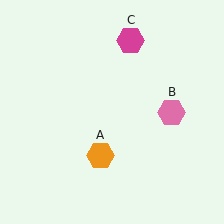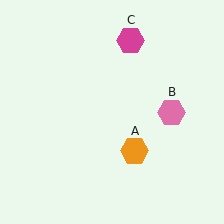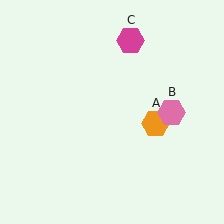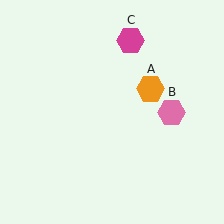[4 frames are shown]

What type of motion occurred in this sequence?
The orange hexagon (object A) rotated counterclockwise around the center of the scene.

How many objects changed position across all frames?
1 object changed position: orange hexagon (object A).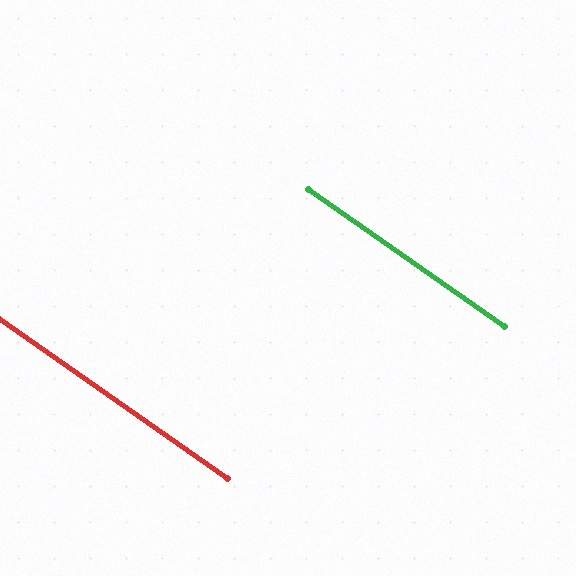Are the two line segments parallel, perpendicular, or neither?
Parallel — their directions differ by only 0.0°.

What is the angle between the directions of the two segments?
Approximately 0 degrees.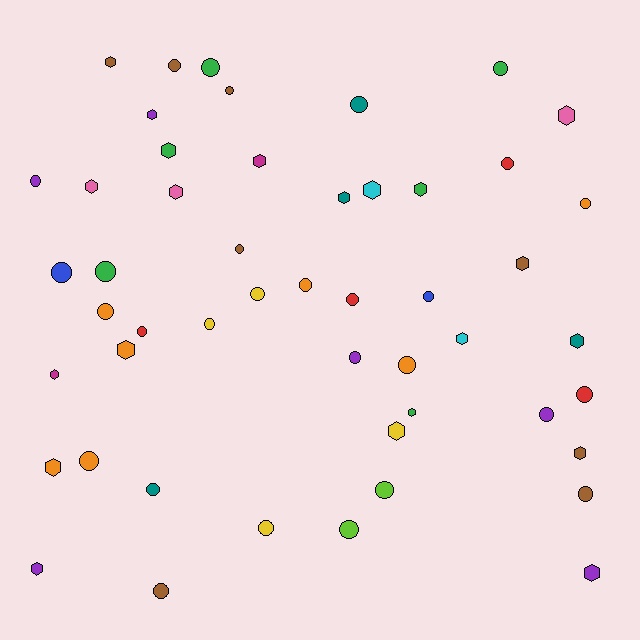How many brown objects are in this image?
There are 8 brown objects.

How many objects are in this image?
There are 50 objects.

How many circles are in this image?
There are 29 circles.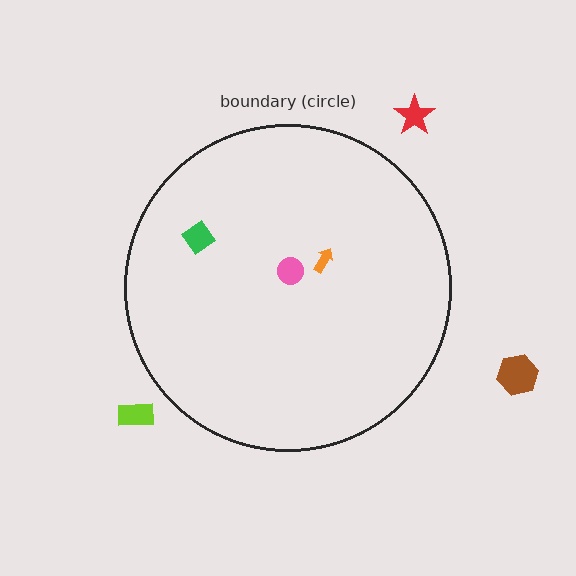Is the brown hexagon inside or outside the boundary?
Outside.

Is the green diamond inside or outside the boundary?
Inside.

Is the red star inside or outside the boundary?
Outside.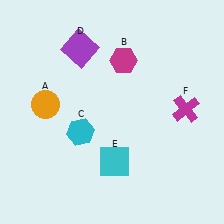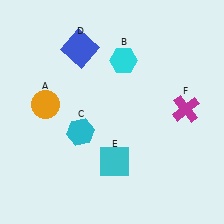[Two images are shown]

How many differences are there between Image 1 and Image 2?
There are 2 differences between the two images.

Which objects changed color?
B changed from magenta to cyan. D changed from purple to blue.